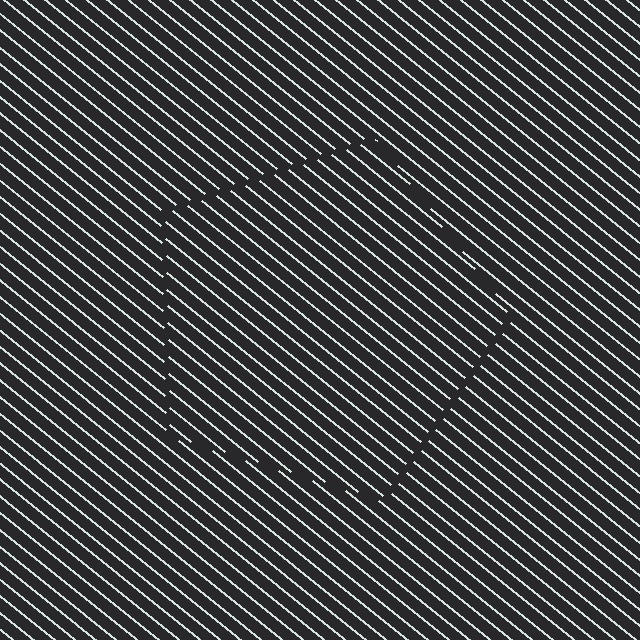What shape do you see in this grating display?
An illusory pentagon. The interior of the shape contains the same grating, shifted by half a period — the contour is defined by the phase discontinuity where line-ends from the inner and outer gratings abut.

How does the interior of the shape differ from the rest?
The interior of the shape contains the same grating, shifted by half a period — the contour is defined by the phase discontinuity where line-ends from the inner and outer gratings abut.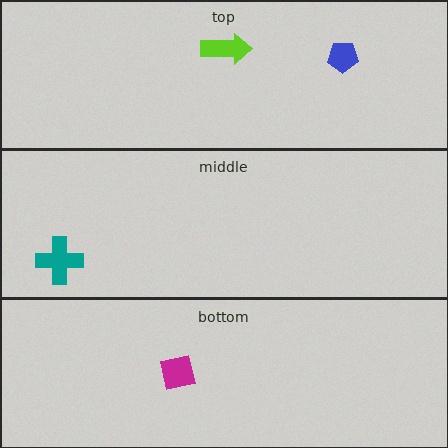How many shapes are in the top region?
2.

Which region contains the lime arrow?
The top region.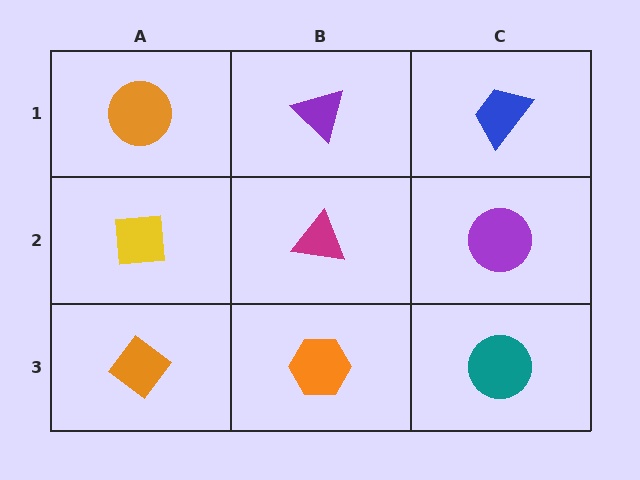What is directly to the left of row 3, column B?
An orange diamond.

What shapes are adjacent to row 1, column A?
A yellow square (row 2, column A), a purple triangle (row 1, column B).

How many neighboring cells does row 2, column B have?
4.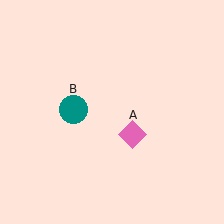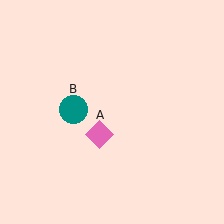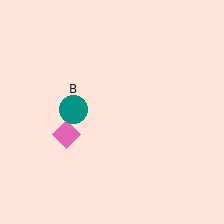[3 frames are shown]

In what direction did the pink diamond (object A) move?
The pink diamond (object A) moved left.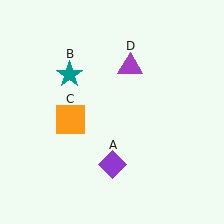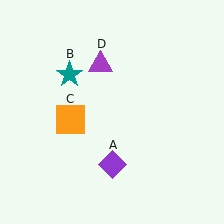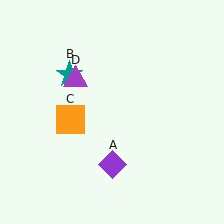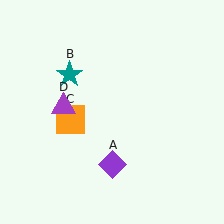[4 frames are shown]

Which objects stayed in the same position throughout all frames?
Purple diamond (object A) and teal star (object B) and orange square (object C) remained stationary.